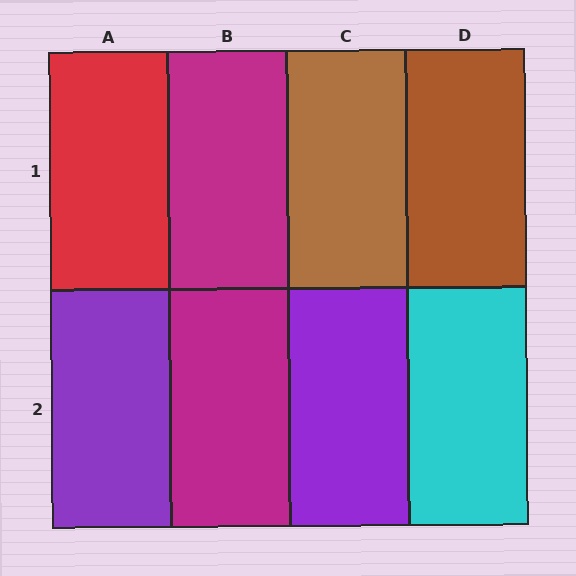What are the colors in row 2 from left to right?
Purple, magenta, purple, cyan.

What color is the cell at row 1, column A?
Red.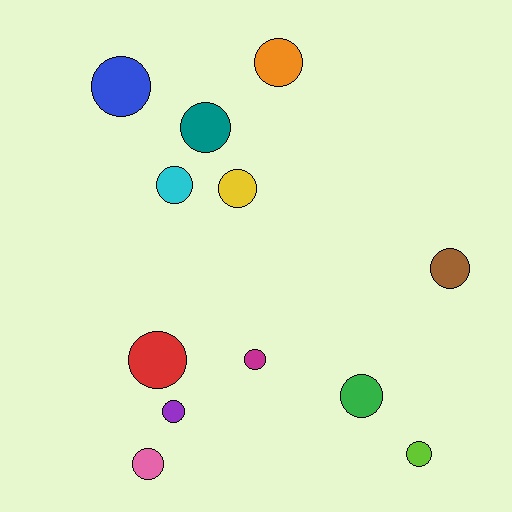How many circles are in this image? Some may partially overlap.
There are 12 circles.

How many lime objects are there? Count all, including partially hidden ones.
There is 1 lime object.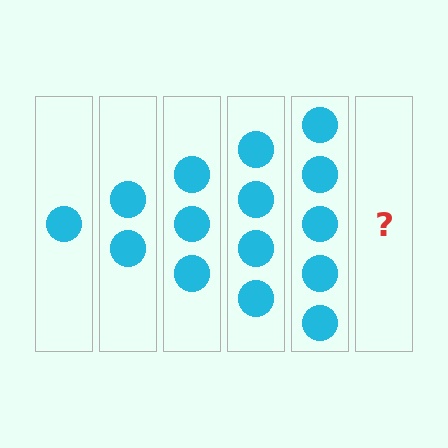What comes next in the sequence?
The next element should be 6 circles.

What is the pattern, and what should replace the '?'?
The pattern is that each step adds one more circle. The '?' should be 6 circles.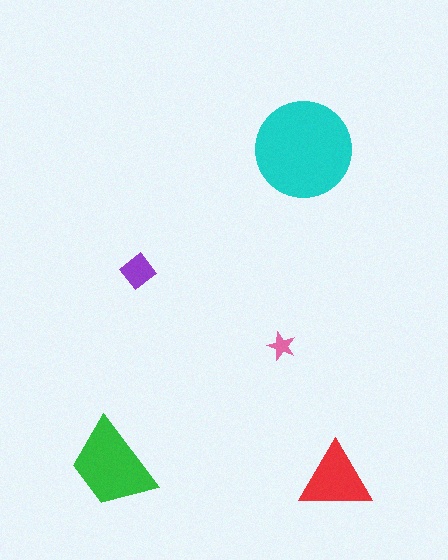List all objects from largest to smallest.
The cyan circle, the green trapezoid, the red triangle, the purple diamond, the pink star.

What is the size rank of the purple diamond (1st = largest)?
4th.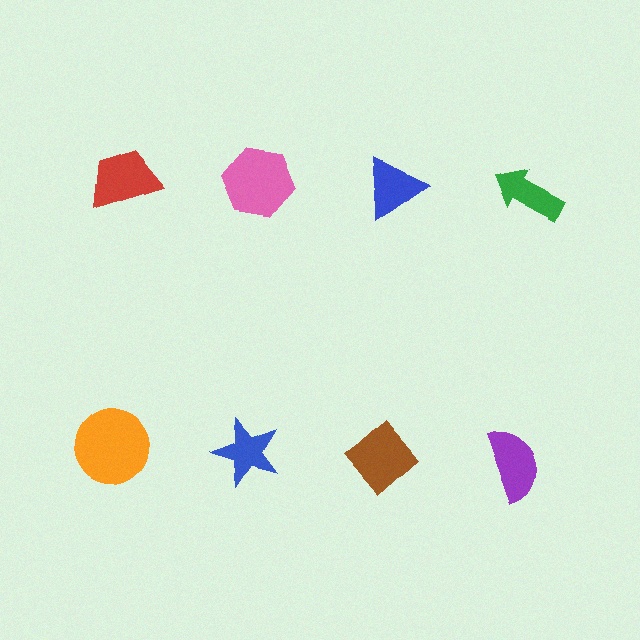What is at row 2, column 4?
A purple semicircle.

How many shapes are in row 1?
4 shapes.